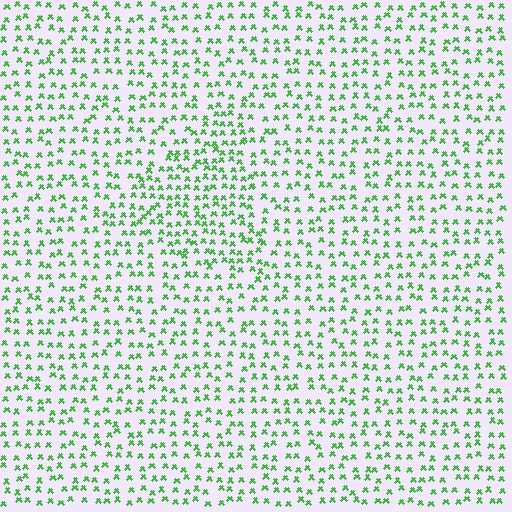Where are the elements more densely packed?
The elements are more densely packed inside the triangle boundary.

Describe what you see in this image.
The image contains small green elements arranged at two different densities. A triangle-shaped region is visible where the elements are more densely packed than the surrounding area.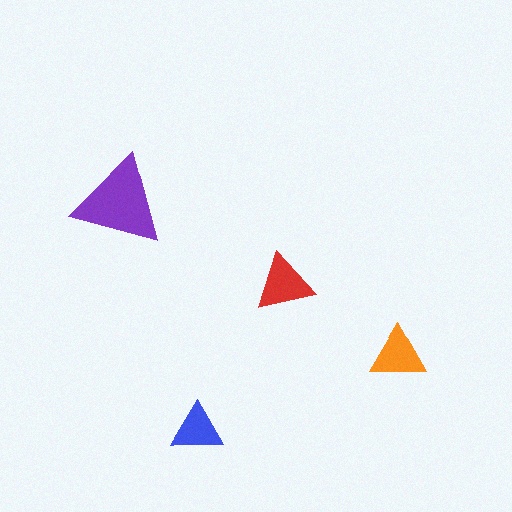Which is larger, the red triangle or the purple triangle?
The purple one.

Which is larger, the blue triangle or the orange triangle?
The orange one.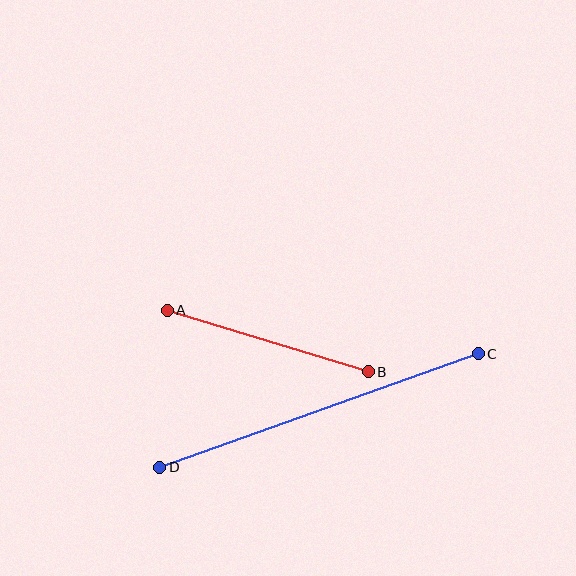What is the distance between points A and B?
The distance is approximately 210 pixels.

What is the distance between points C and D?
The distance is approximately 338 pixels.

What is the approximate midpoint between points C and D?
The midpoint is at approximately (319, 411) pixels.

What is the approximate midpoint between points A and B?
The midpoint is at approximately (268, 341) pixels.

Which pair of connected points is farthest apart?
Points C and D are farthest apart.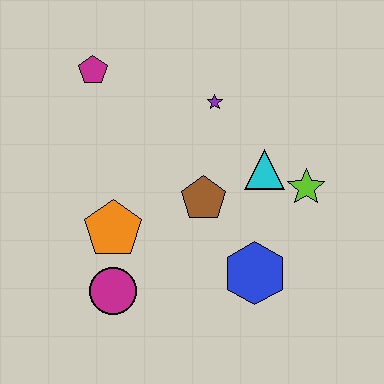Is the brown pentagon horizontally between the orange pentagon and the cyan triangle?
Yes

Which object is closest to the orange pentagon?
The magenta circle is closest to the orange pentagon.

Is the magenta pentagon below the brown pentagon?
No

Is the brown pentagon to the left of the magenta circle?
No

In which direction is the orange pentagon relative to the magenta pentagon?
The orange pentagon is below the magenta pentagon.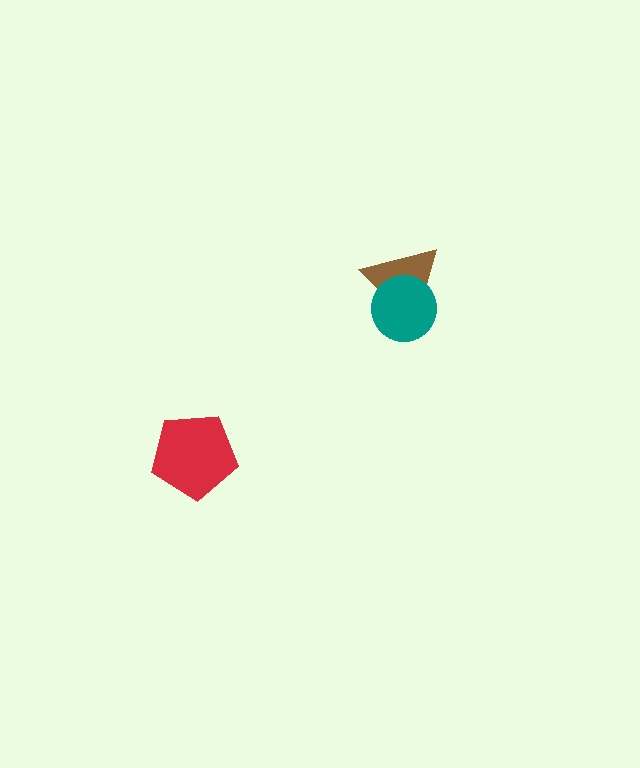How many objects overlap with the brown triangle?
1 object overlaps with the brown triangle.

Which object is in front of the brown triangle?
The teal circle is in front of the brown triangle.